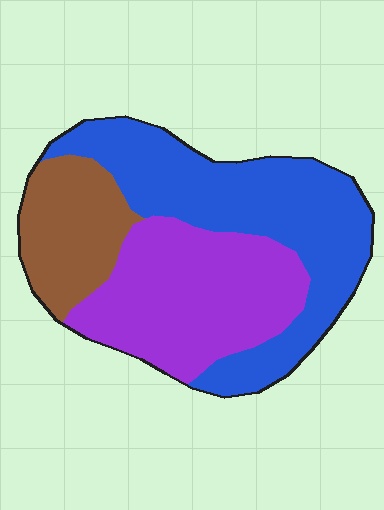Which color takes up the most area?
Blue, at roughly 45%.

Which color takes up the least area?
Brown, at roughly 20%.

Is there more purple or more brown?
Purple.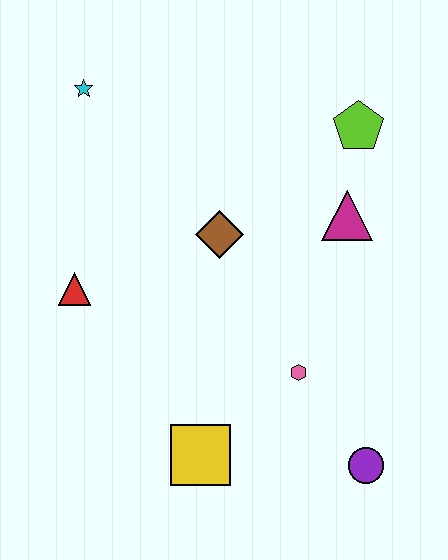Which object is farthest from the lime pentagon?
The yellow square is farthest from the lime pentagon.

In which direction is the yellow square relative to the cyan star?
The yellow square is below the cyan star.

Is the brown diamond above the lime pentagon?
No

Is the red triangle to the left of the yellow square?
Yes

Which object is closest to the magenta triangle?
The lime pentagon is closest to the magenta triangle.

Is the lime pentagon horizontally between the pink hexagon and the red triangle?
No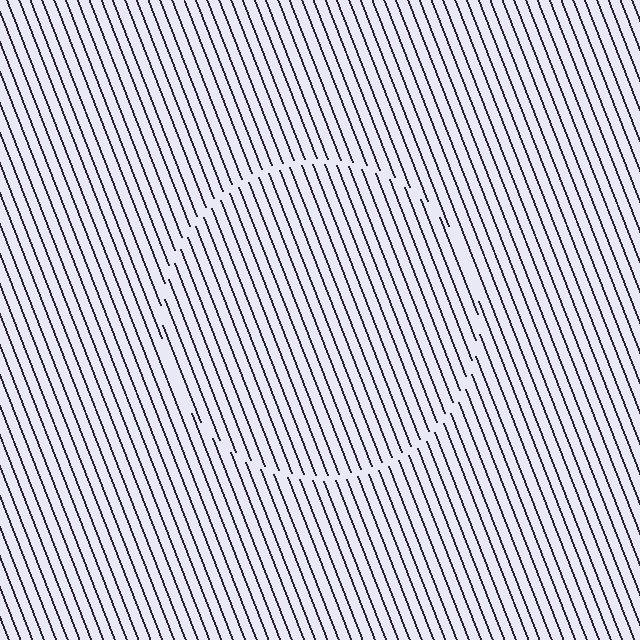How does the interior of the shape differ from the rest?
The interior of the shape contains the same grating, shifted by half a period — the contour is defined by the phase discontinuity where line-ends from the inner and outer gratings abut.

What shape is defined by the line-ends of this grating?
An illusory circle. The interior of the shape contains the same grating, shifted by half a period — the contour is defined by the phase discontinuity where line-ends from the inner and outer gratings abut.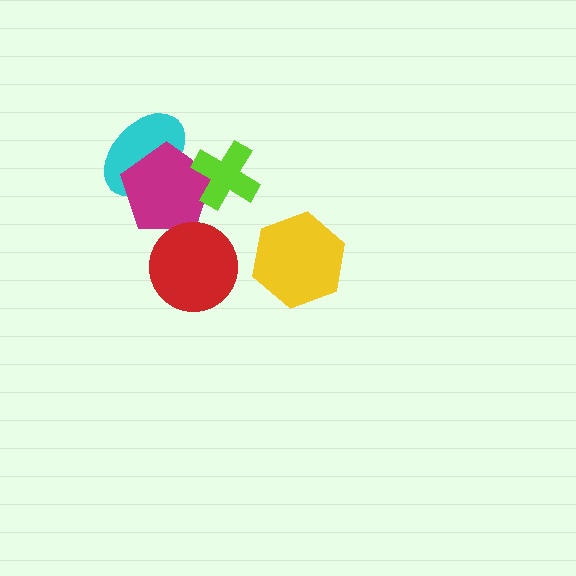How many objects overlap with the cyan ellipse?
1 object overlaps with the cyan ellipse.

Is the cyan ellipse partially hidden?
Yes, it is partially covered by another shape.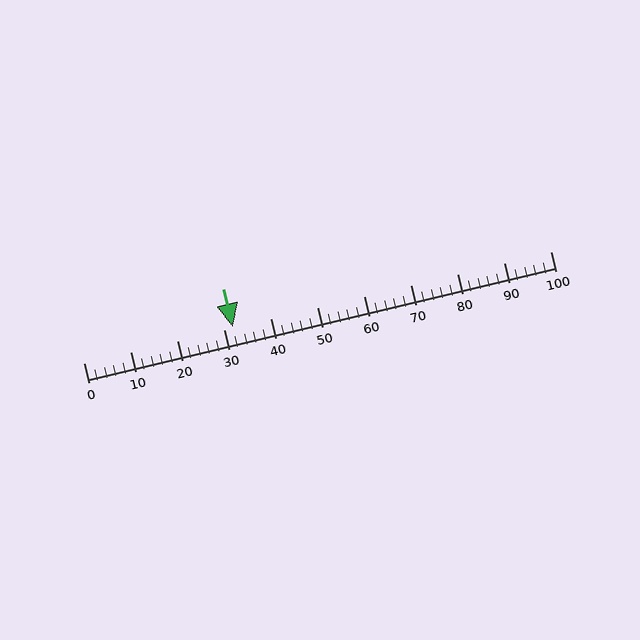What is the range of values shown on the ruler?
The ruler shows values from 0 to 100.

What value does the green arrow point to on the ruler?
The green arrow points to approximately 32.